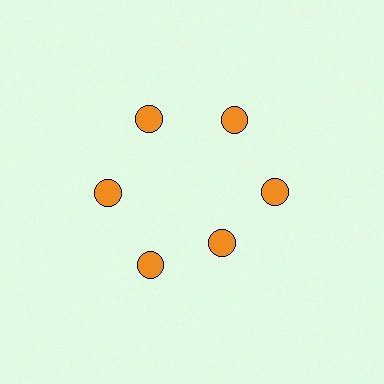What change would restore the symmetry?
The symmetry would be restored by moving it outward, back onto the ring so that all 6 circles sit at equal angles and equal distance from the center.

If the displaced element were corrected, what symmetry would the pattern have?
It would have 6-fold rotational symmetry — the pattern would map onto itself every 60 degrees.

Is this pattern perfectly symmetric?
No. The 6 orange circles are arranged in a ring, but one element near the 5 o'clock position is pulled inward toward the center, breaking the 6-fold rotational symmetry.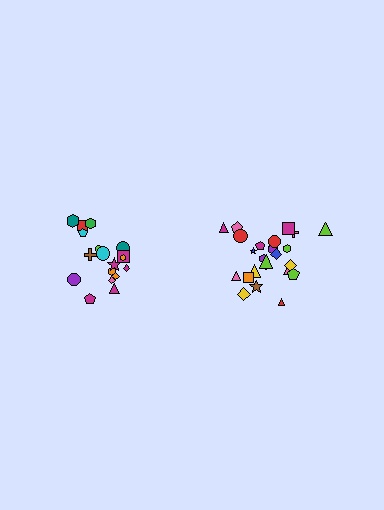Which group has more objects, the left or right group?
The right group.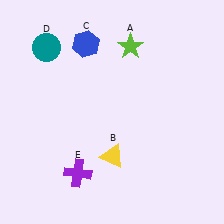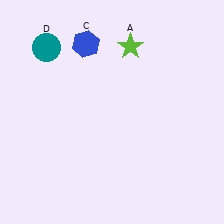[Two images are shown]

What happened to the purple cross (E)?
The purple cross (E) was removed in Image 2. It was in the bottom-left area of Image 1.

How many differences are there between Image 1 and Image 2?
There are 2 differences between the two images.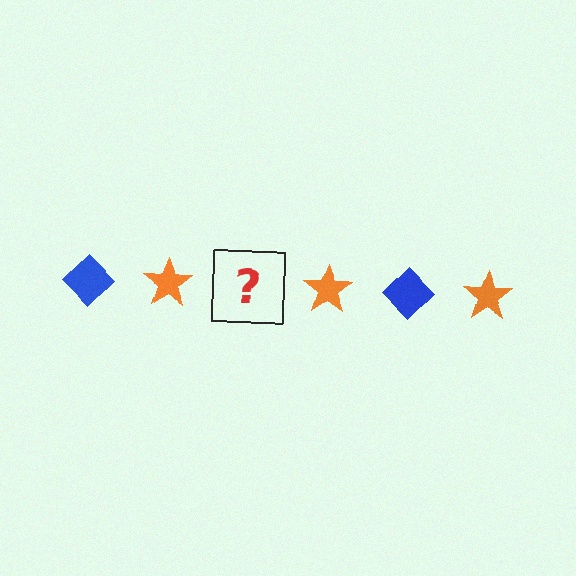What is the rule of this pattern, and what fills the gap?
The rule is that the pattern alternates between blue diamond and orange star. The gap should be filled with a blue diamond.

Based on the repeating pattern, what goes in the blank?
The blank should be a blue diamond.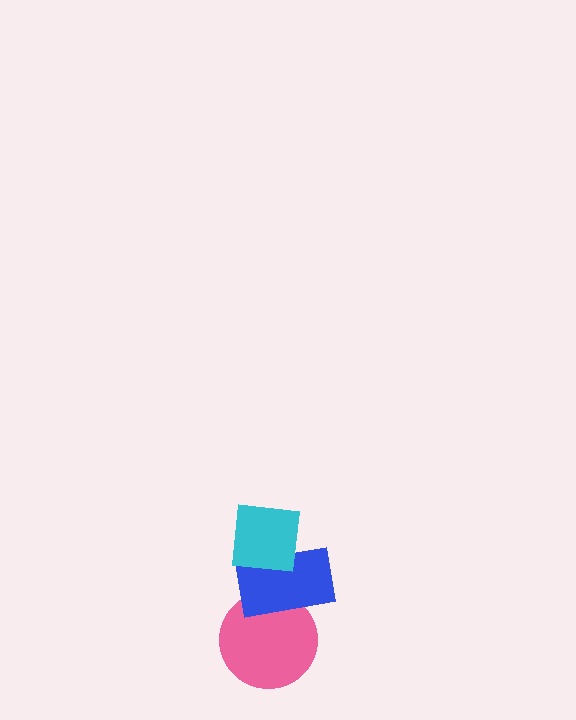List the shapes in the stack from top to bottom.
From top to bottom: the cyan square, the blue rectangle, the pink circle.